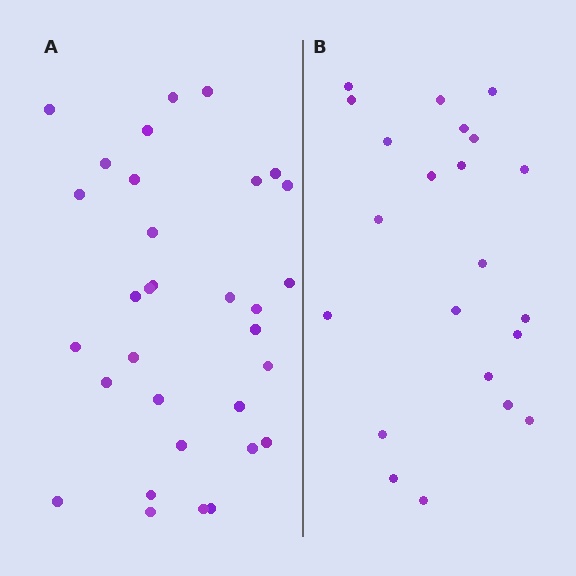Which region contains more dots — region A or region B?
Region A (the left region) has more dots.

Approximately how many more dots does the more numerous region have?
Region A has roughly 10 or so more dots than region B.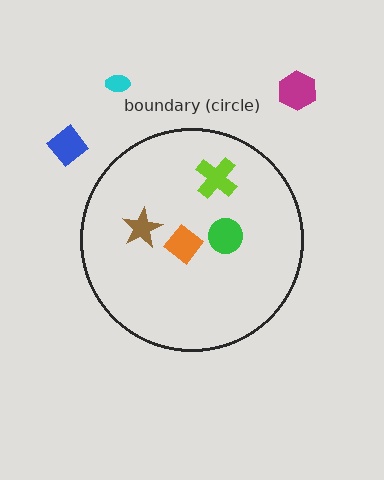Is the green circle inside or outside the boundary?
Inside.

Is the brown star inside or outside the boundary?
Inside.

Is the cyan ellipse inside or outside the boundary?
Outside.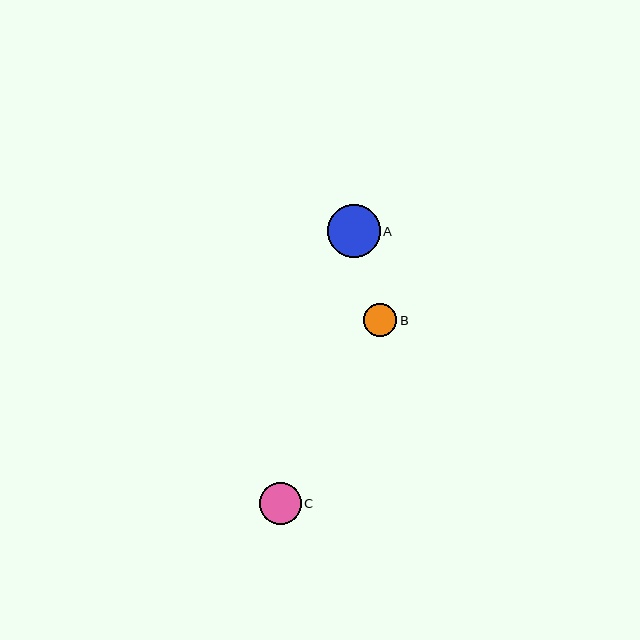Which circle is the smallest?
Circle B is the smallest with a size of approximately 33 pixels.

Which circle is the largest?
Circle A is the largest with a size of approximately 53 pixels.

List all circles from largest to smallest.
From largest to smallest: A, C, B.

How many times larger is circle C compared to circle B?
Circle C is approximately 1.2 times the size of circle B.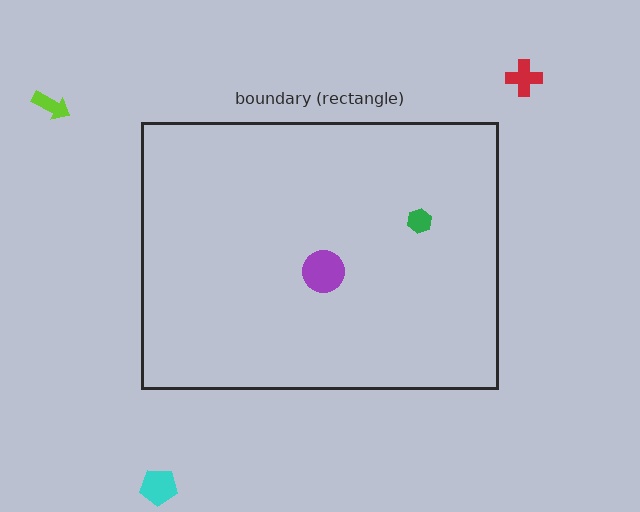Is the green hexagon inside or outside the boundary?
Inside.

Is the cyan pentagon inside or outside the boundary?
Outside.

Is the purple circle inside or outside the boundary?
Inside.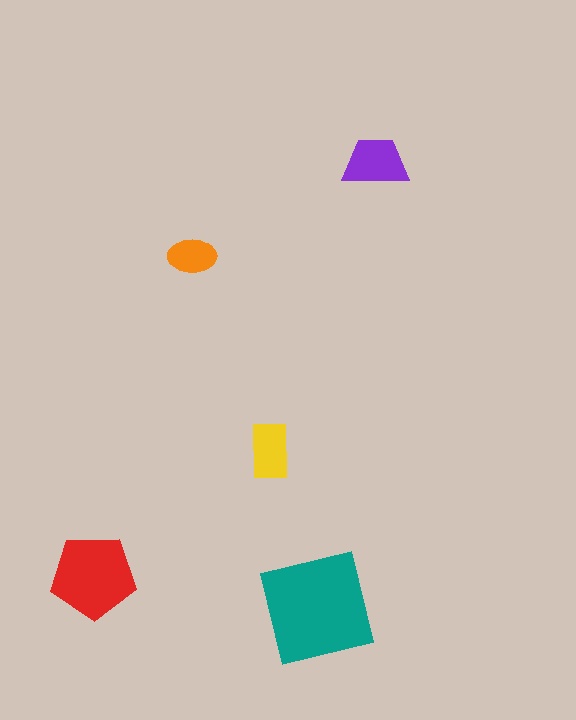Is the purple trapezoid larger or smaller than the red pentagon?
Smaller.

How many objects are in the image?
There are 5 objects in the image.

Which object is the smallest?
The orange ellipse.